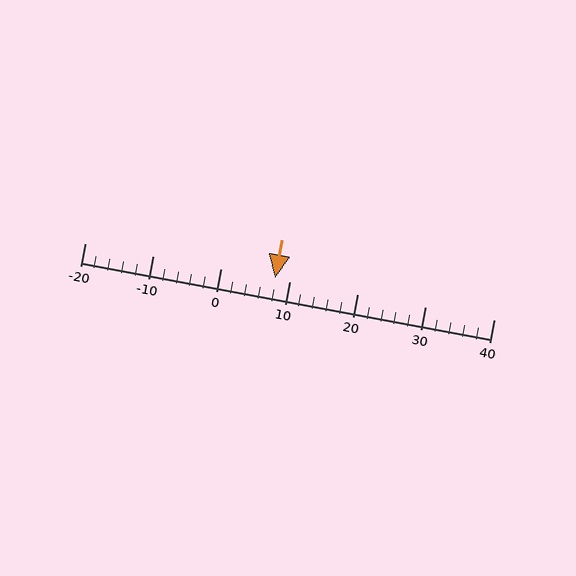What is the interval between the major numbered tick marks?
The major tick marks are spaced 10 units apart.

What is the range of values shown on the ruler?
The ruler shows values from -20 to 40.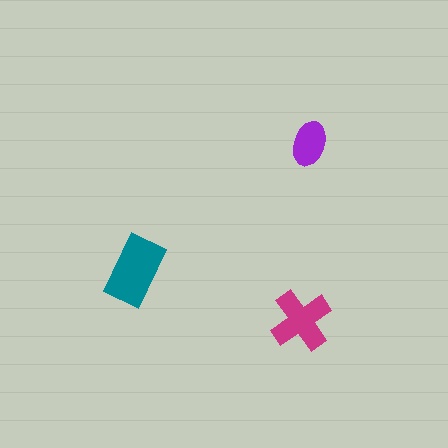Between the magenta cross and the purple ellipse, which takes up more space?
The magenta cross.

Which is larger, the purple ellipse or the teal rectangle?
The teal rectangle.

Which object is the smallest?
The purple ellipse.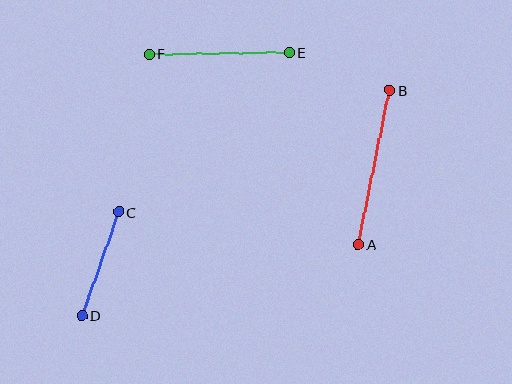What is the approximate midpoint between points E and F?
The midpoint is at approximately (219, 54) pixels.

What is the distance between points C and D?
The distance is approximately 110 pixels.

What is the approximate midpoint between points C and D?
The midpoint is at approximately (100, 264) pixels.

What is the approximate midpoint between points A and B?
The midpoint is at approximately (374, 168) pixels.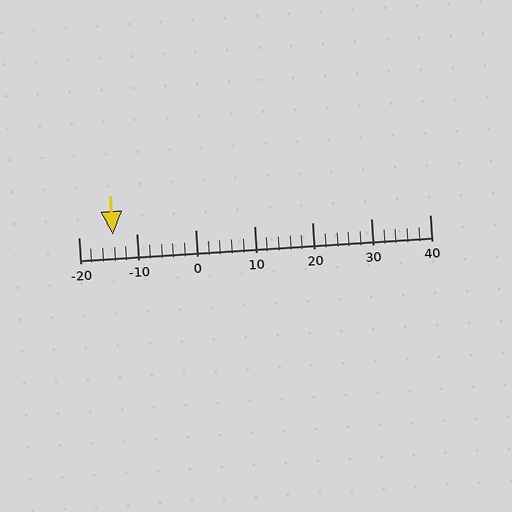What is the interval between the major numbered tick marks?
The major tick marks are spaced 10 units apart.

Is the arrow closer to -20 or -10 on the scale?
The arrow is closer to -10.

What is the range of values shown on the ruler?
The ruler shows values from -20 to 40.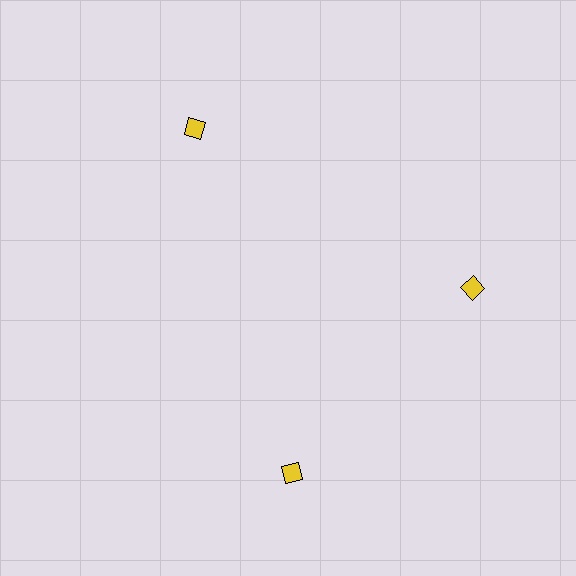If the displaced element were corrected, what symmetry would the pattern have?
It would have 3-fold rotational symmetry — the pattern would map onto itself every 120 degrees.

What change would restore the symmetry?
The symmetry would be restored by rotating it back into even spacing with its neighbors so that all 3 diamonds sit at equal angles and equal distance from the center.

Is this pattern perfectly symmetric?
No. The 3 yellow diamonds are arranged in a ring, but one element near the 7 o'clock position is rotated out of alignment along the ring, breaking the 3-fold rotational symmetry.